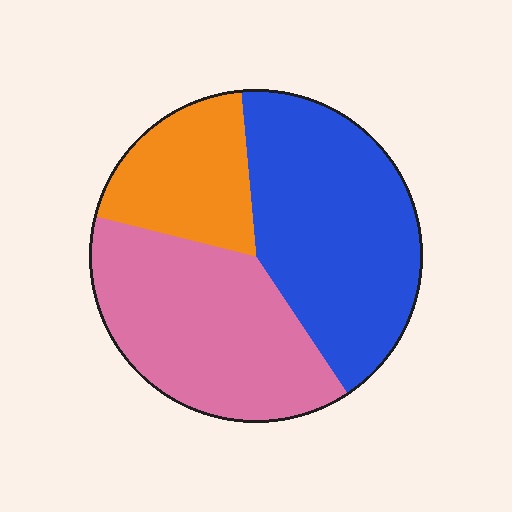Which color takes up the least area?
Orange, at roughly 20%.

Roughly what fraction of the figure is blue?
Blue covers 42% of the figure.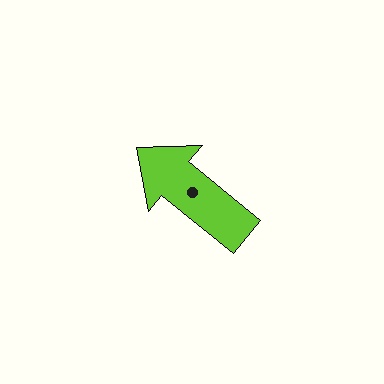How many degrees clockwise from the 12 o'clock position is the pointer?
Approximately 309 degrees.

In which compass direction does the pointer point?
Northwest.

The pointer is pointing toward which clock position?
Roughly 10 o'clock.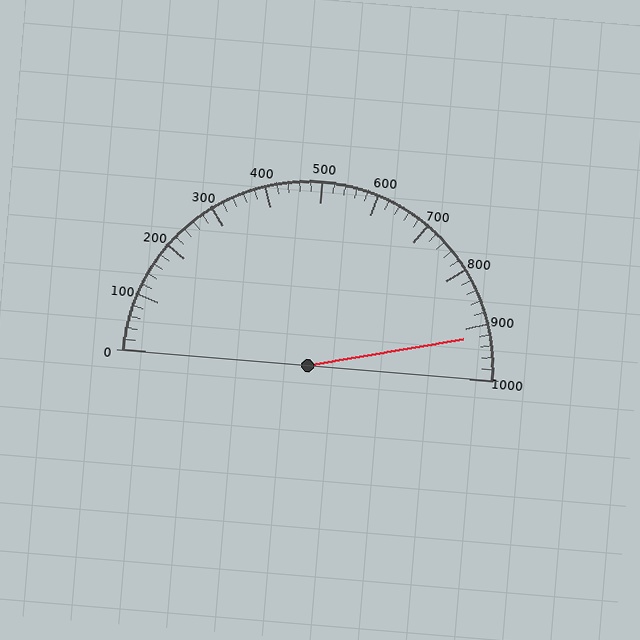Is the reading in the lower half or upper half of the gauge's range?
The reading is in the upper half of the range (0 to 1000).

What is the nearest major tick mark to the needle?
The nearest major tick mark is 900.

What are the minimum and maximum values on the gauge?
The gauge ranges from 0 to 1000.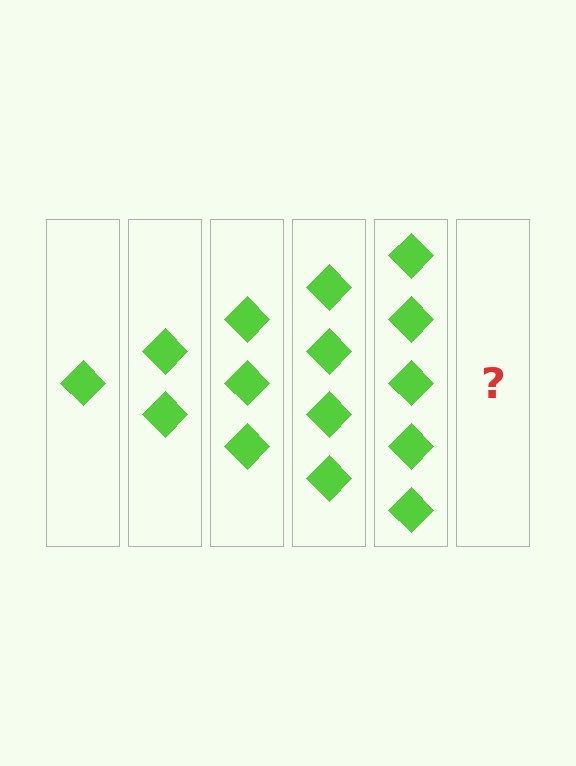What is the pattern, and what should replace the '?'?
The pattern is that each step adds one more diamond. The '?' should be 6 diamonds.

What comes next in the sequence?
The next element should be 6 diamonds.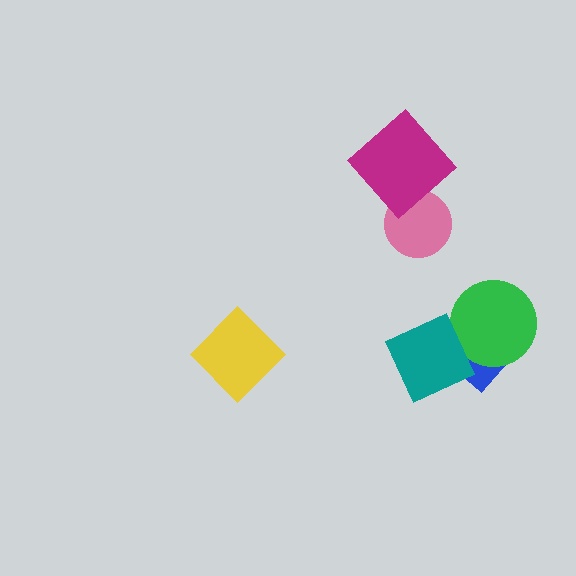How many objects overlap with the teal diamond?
2 objects overlap with the teal diamond.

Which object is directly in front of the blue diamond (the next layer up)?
The green circle is directly in front of the blue diamond.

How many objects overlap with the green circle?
2 objects overlap with the green circle.